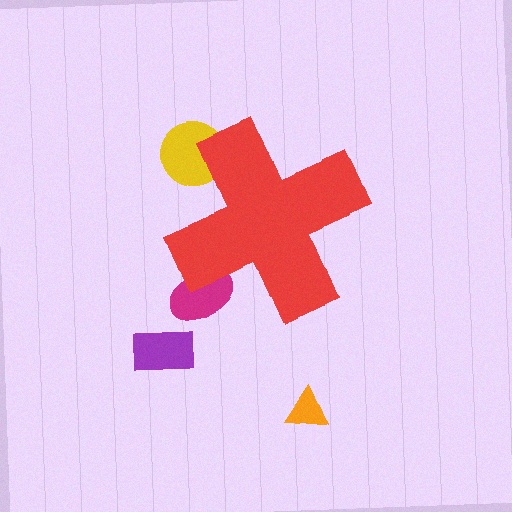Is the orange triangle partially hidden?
No, the orange triangle is fully visible.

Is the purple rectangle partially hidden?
No, the purple rectangle is fully visible.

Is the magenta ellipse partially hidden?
Yes, the magenta ellipse is partially hidden behind the red cross.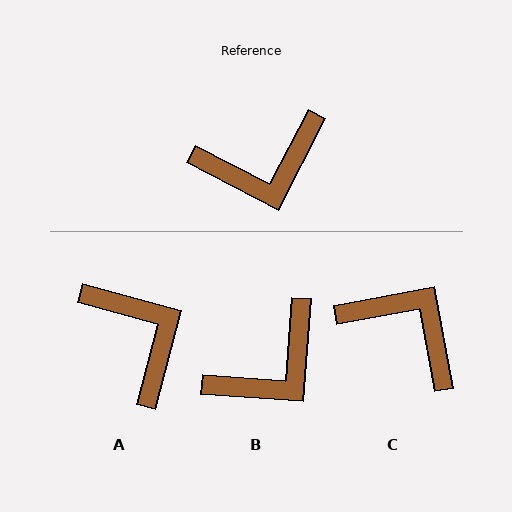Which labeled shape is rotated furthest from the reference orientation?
C, about 128 degrees away.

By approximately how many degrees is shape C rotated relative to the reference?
Approximately 128 degrees counter-clockwise.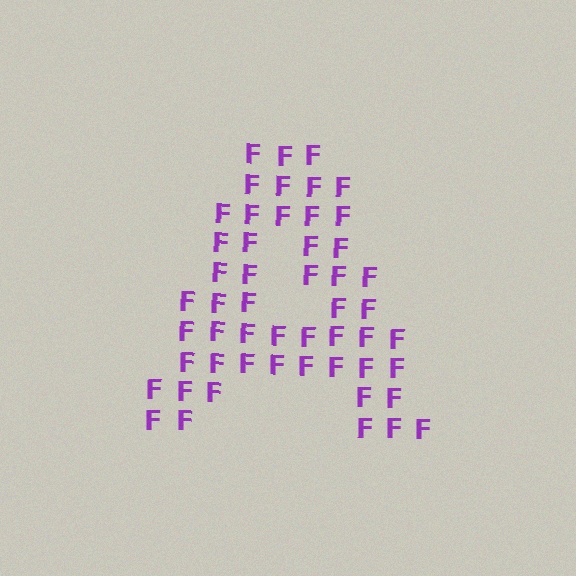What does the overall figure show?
The overall figure shows the letter A.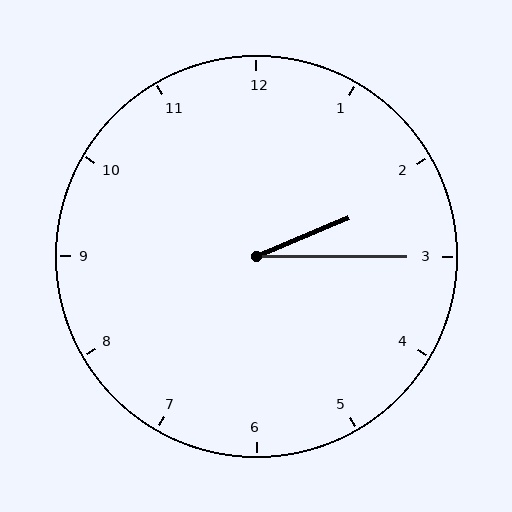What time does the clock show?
2:15.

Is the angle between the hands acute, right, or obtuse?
It is acute.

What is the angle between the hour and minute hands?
Approximately 22 degrees.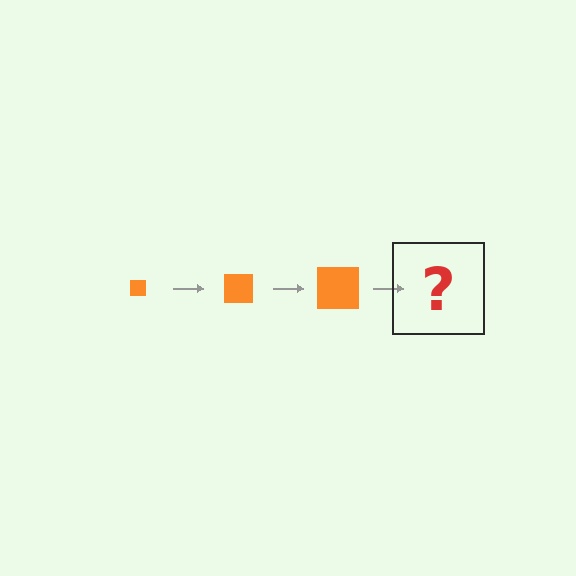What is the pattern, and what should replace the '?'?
The pattern is that the square gets progressively larger each step. The '?' should be an orange square, larger than the previous one.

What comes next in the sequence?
The next element should be an orange square, larger than the previous one.